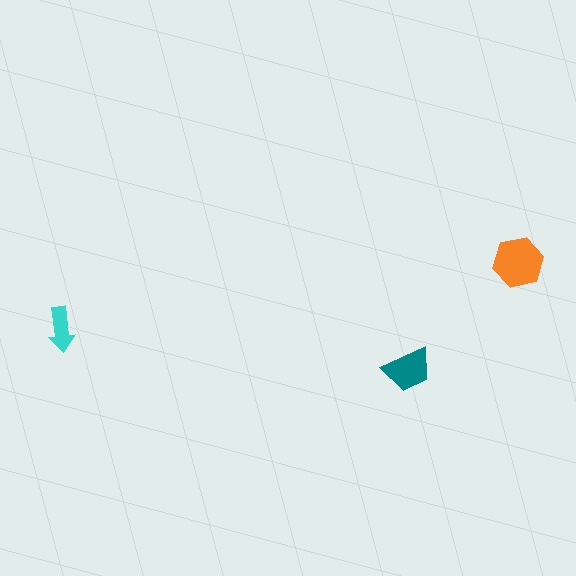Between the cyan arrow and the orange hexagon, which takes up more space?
The orange hexagon.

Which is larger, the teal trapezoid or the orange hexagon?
The orange hexagon.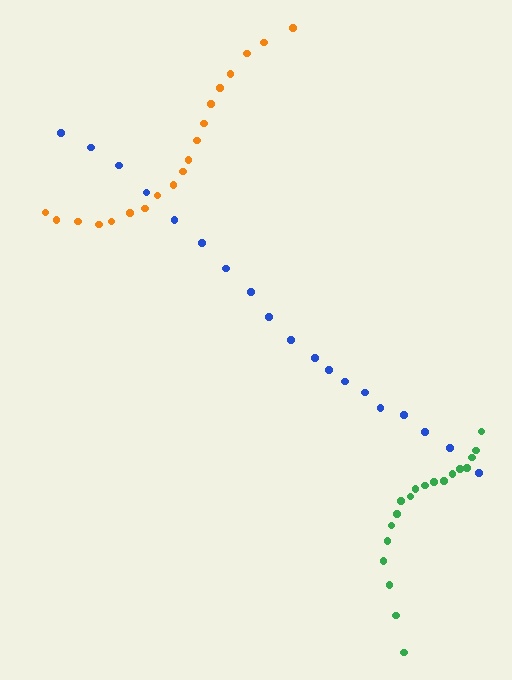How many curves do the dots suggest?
There are 3 distinct paths.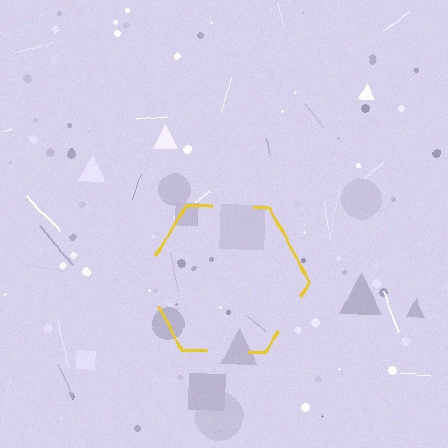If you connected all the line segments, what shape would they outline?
They would outline a hexagon.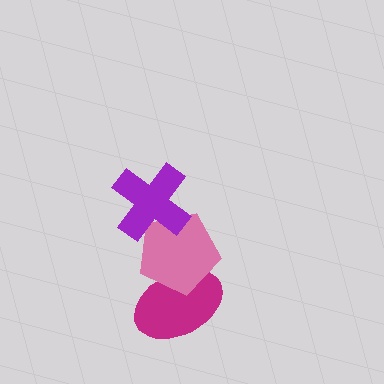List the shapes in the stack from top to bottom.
From top to bottom: the purple cross, the pink pentagon, the magenta ellipse.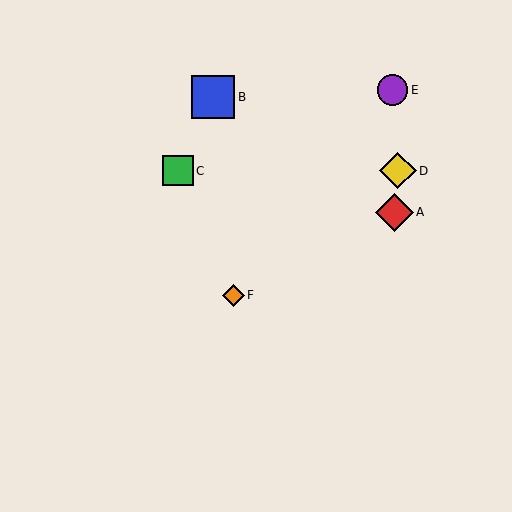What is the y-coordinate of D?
Object D is at y≈171.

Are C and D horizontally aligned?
Yes, both are at y≈171.